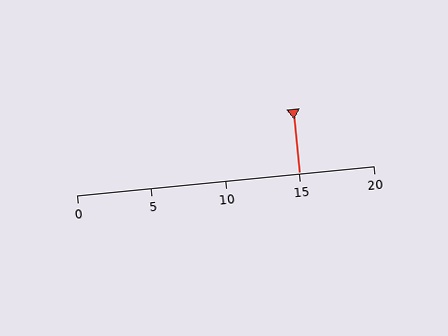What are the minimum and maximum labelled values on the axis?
The axis runs from 0 to 20.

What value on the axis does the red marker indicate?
The marker indicates approximately 15.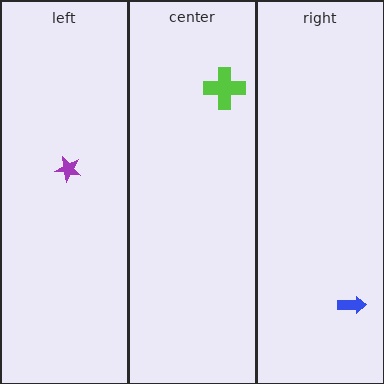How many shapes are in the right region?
1.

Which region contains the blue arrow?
The right region.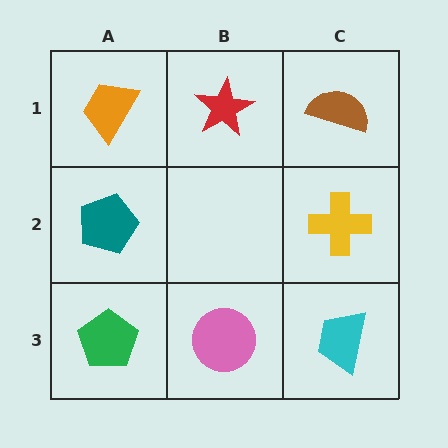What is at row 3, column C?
A cyan trapezoid.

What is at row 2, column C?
A yellow cross.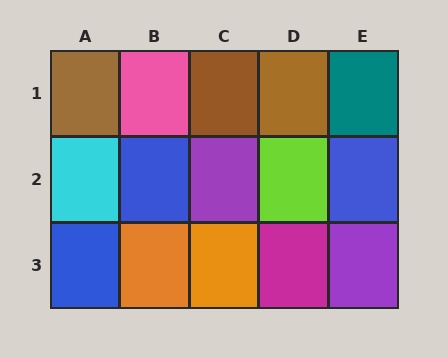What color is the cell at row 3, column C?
Orange.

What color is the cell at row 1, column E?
Teal.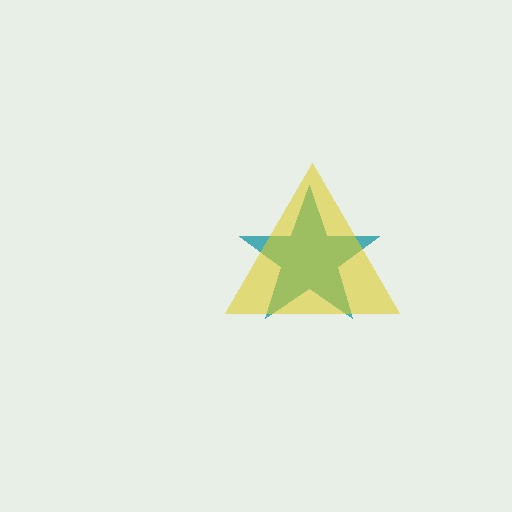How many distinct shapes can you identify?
There are 2 distinct shapes: a teal star, a yellow triangle.